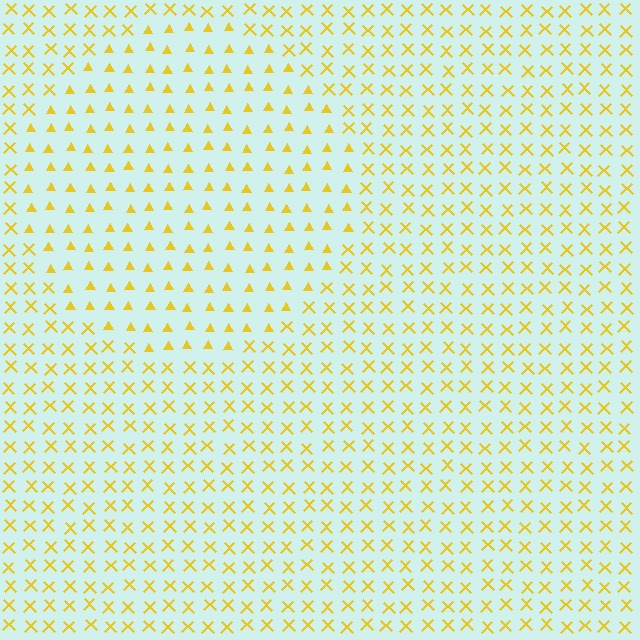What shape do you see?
I see a circle.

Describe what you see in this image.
The image is filled with small yellow elements arranged in a uniform grid. A circle-shaped region contains triangles, while the surrounding area contains X marks. The boundary is defined purely by the change in element shape.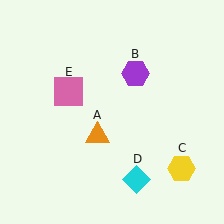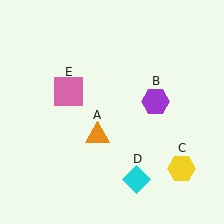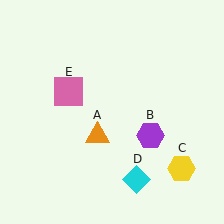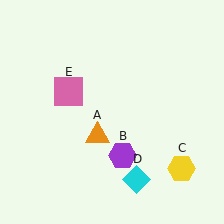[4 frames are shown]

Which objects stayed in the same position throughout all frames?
Orange triangle (object A) and yellow hexagon (object C) and cyan diamond (object D) and pink square (object E) remained stationary.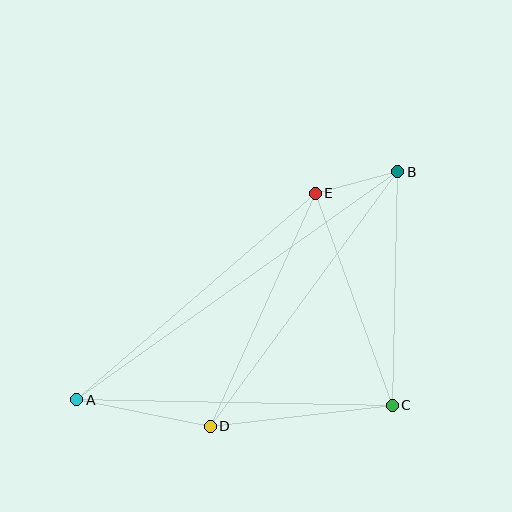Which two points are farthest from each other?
Points A and B are farthest from each other.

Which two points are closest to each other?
Points B and E are closest to each other.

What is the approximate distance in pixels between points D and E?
The distance between D and E is approximately 256 pixels.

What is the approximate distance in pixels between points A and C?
The distance between A and C is approximately 316 pixels.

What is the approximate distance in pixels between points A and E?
The distance between A and E is approximately 315 pixels.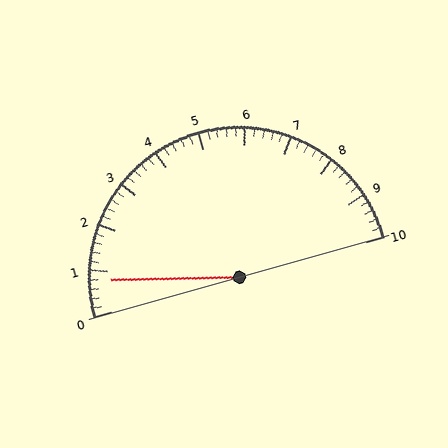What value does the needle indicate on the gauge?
The needle indicates approximately 0.8.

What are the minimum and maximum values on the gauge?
The gauge ranges from 0 to 10.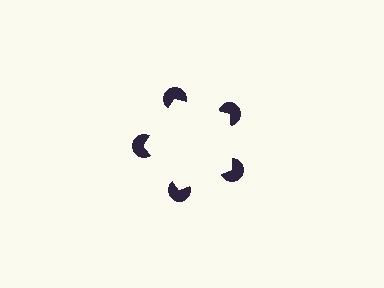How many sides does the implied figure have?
5 sides.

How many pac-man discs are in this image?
There are 5 — one at each vertex of the illusory pentagon.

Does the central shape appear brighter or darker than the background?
It typically appears slightly brighter than the background, even though no actual brightness change is drawn.